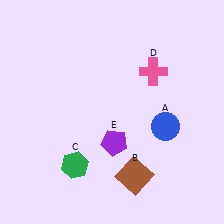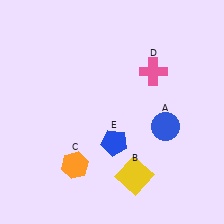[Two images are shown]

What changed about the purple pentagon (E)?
In Image 1, E is purple. In Image 2, it changed to blue.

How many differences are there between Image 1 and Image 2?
There are 3 differences between the two images.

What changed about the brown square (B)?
In Image 1, B is brown. In Image 2, it changed to yellow.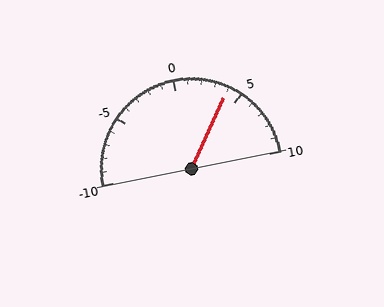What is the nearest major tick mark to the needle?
The nearest major tick mark is 5.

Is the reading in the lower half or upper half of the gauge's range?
The reading is in the upper half of the range (-10 to 10).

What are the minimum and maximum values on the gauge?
The gauge ranges from -10 to 10.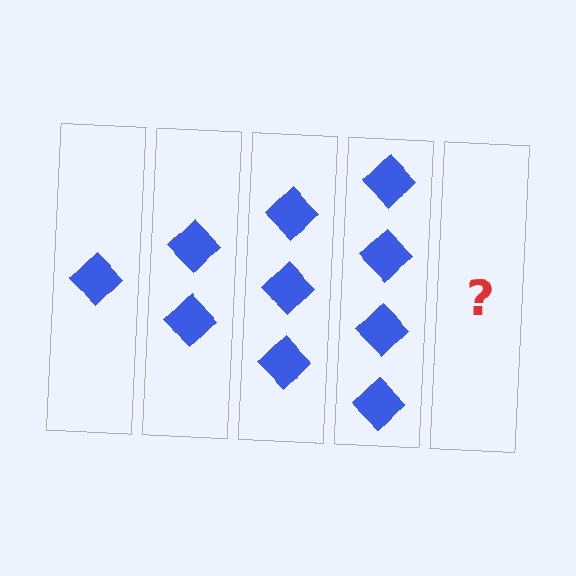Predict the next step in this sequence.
The next step is 5 diamonds.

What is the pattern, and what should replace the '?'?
The pattern is that each step adds one more diamond. The '?' should be 5 diamonds.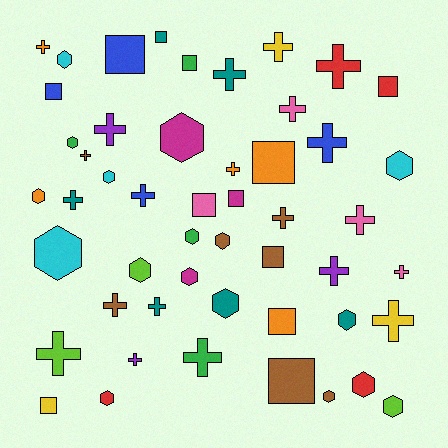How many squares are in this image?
There are 12 squares.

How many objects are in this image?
There are 50 objects.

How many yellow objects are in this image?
There are 3 yellow objects.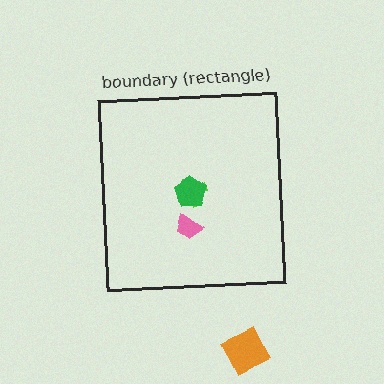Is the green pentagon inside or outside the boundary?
Inside.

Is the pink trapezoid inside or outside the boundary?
Inside.